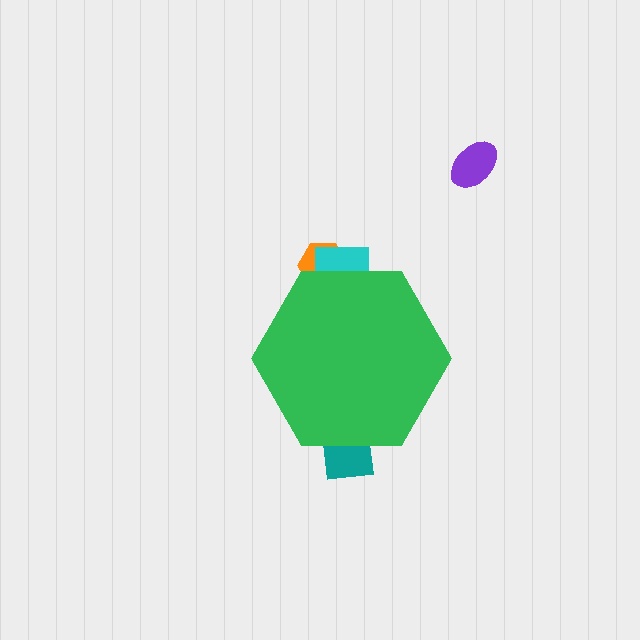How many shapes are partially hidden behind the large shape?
3 shapes are partially hidden.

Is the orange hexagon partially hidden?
Yes, the orange hexagon is partially hidden behind the green hexagon.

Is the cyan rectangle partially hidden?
Yes, the cyan rectangle is partially hidden behind the green hexagon.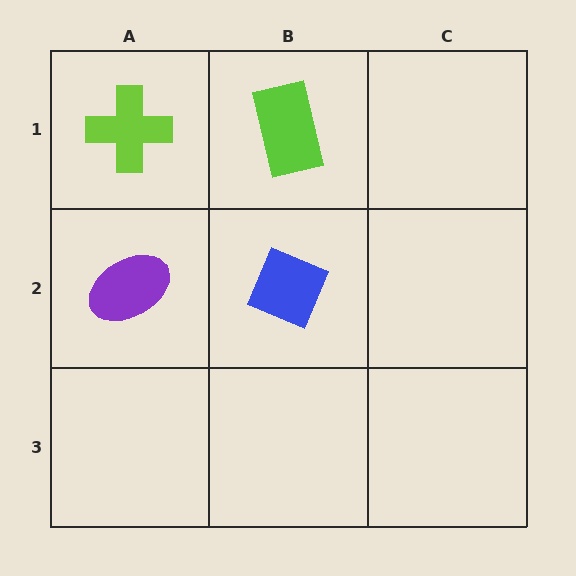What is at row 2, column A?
A purple ellipse.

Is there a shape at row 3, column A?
No, that cell is empty.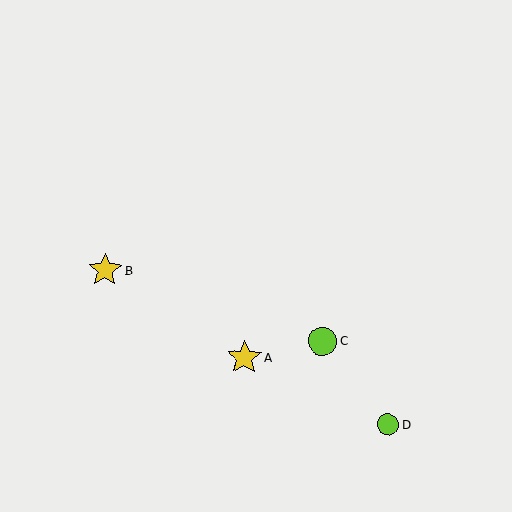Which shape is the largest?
The yellow star (labeled A) is the largest.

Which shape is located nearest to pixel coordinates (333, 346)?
The lime circle (labeled C) at (322, 341) is nearest to that location.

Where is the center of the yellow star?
The center of the yellow star is at (105, 270).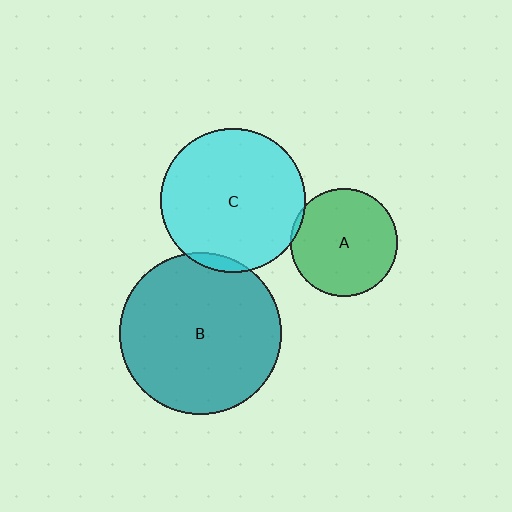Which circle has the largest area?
Circle B (teal).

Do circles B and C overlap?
Yes.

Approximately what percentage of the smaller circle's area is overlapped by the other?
Approximately 5%.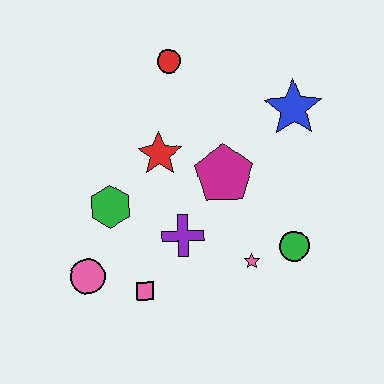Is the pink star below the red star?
Yes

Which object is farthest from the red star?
The green circle is farthest from the red star.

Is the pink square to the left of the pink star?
Yes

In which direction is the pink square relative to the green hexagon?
The pink square is below the green hexagon.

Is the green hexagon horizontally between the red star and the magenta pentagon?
No